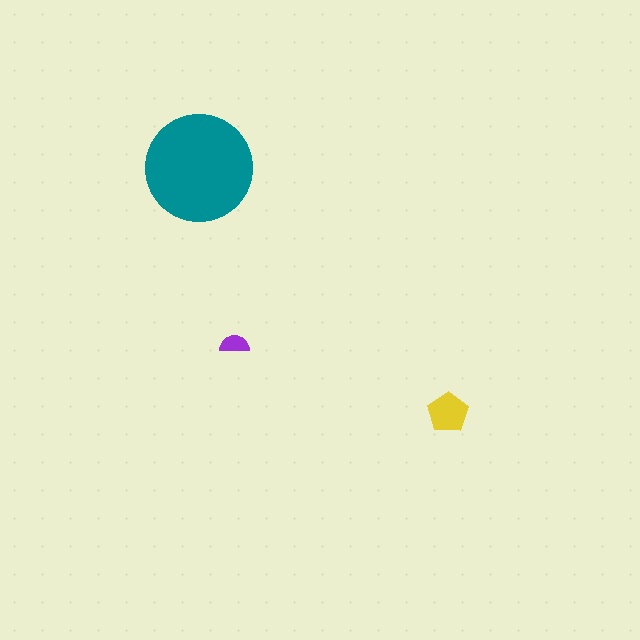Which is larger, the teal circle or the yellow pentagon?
The teal circle.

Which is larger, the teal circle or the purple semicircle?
The teal circle.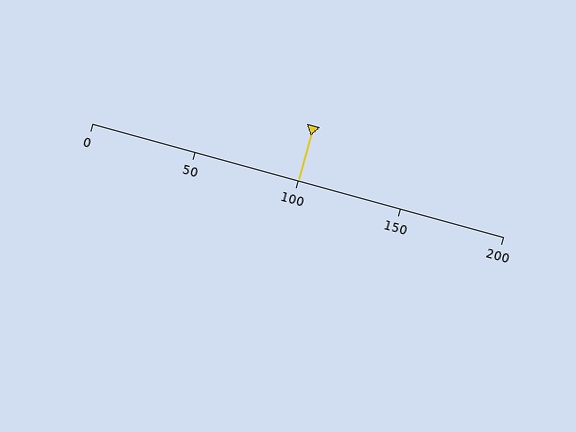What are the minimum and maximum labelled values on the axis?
The axis runs from 0 to 200.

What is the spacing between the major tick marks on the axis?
The major ticks are spaced 50 apart.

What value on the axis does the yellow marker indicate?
The marker indicates approximately 100.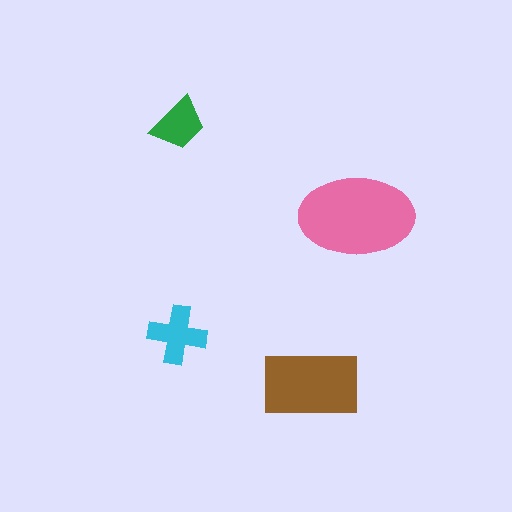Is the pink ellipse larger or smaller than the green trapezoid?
Larger.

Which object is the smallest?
The green trapezoid.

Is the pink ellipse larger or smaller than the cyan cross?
Larger.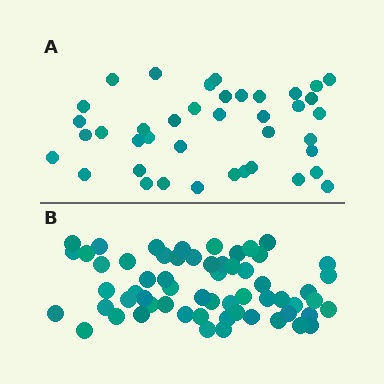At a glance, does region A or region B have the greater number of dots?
Region B (the bottom region) has more dots.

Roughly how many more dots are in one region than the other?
Region B has approximately 20 more dots than region A.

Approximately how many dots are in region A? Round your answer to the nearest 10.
About 40 dots.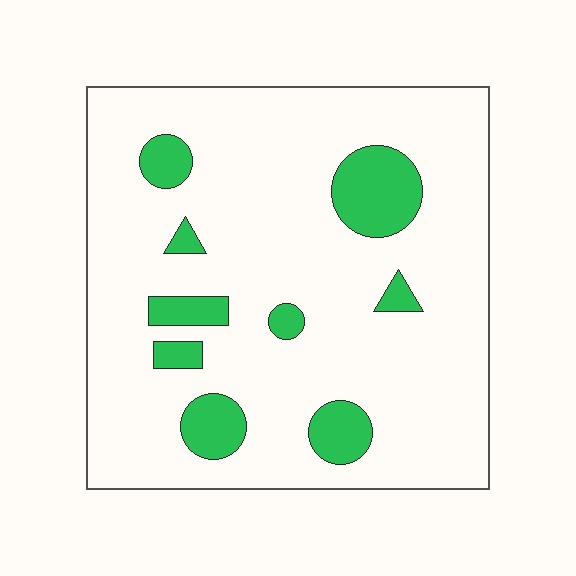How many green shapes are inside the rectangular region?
9.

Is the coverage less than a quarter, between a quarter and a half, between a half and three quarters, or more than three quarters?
Less than a quarter.